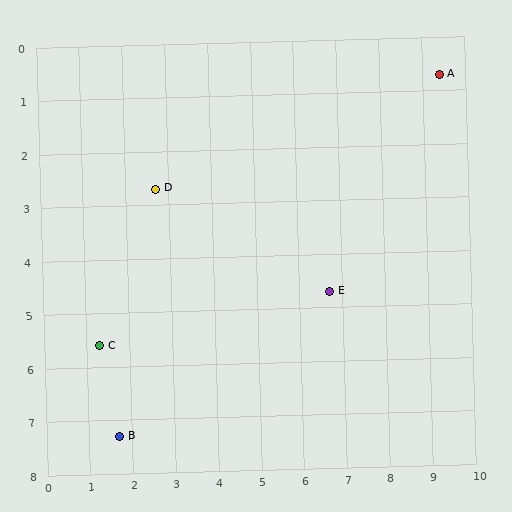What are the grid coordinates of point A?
Point A is at approximately (9.4, 0.7).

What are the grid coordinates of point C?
Point C is at approximately (1.3, 5.6).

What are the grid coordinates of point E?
Point E is at approximately (6.7, 4.7).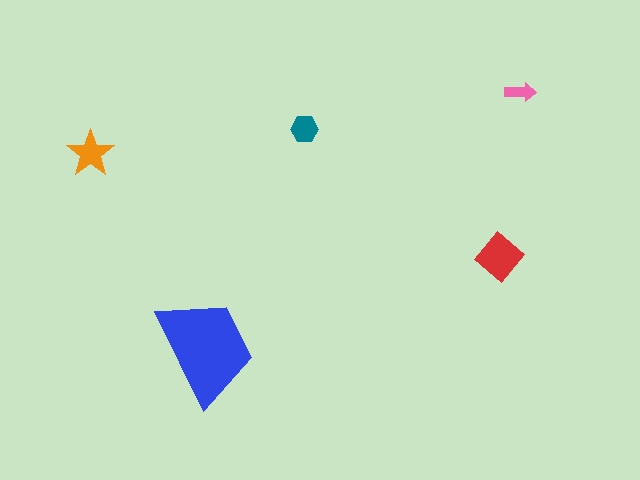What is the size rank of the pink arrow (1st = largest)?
5th.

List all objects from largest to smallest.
The blue trapezoid, the red diamond, the orange star, the teal hexagon, the pink arrow.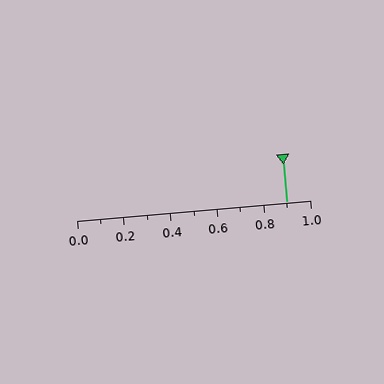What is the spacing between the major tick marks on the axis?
The major ticks are spaced 0.2 apart.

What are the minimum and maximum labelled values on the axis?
The axis runs from 0.0 to 1.0.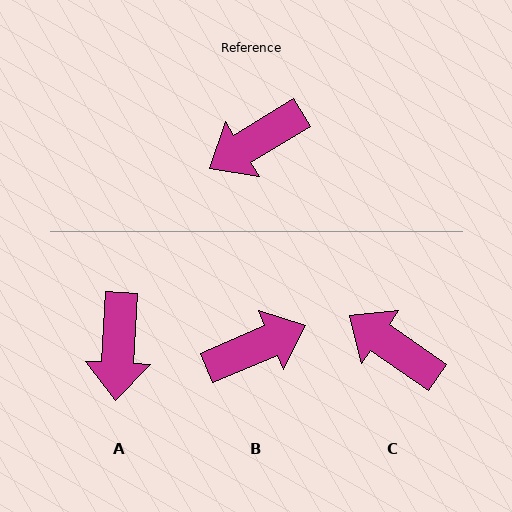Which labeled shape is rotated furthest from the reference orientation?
B, about 172 degrees away.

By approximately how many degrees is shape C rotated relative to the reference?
Approximately 66 degrees clockwise.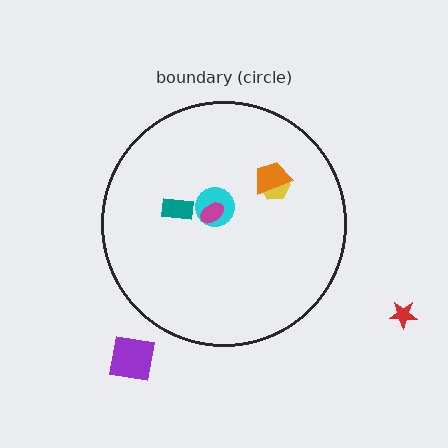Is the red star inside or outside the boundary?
Outside.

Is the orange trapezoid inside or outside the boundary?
Inside.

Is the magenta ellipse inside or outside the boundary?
Inside.